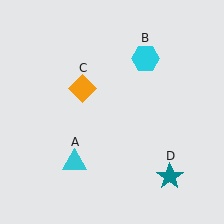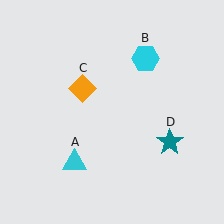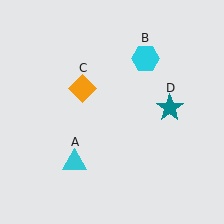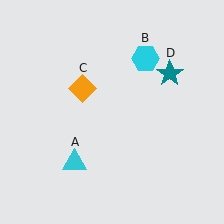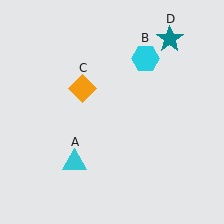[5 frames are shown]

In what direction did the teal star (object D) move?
The teal star (object D) moved up.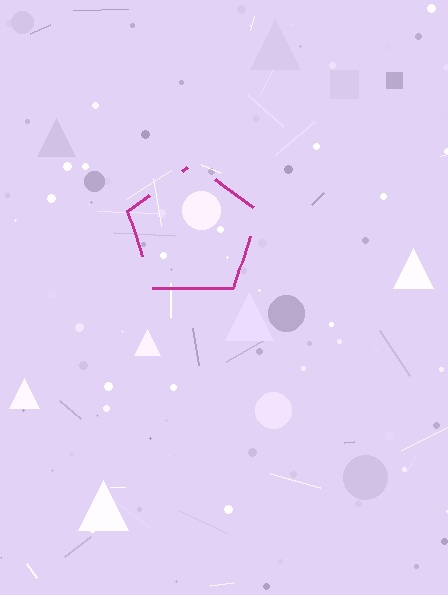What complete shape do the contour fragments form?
The contour fragments form a pentagon.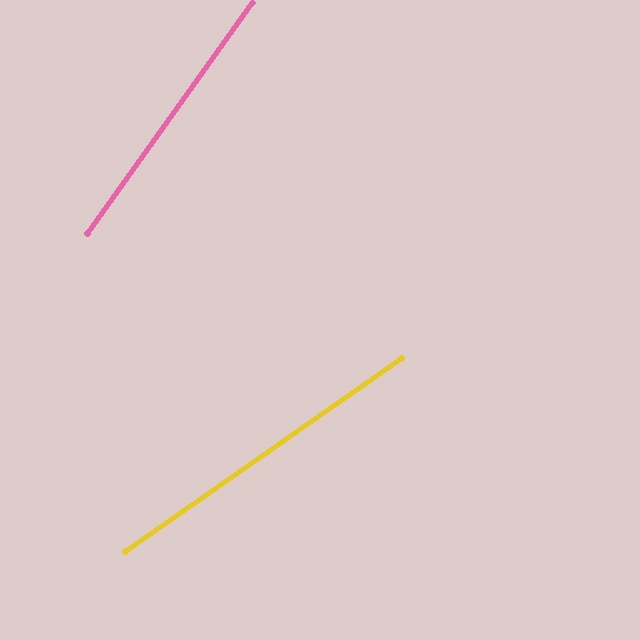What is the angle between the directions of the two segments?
Approximately 20 degrees.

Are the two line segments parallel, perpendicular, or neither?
Neither parallel nor perpendicular — they differ by about 20°.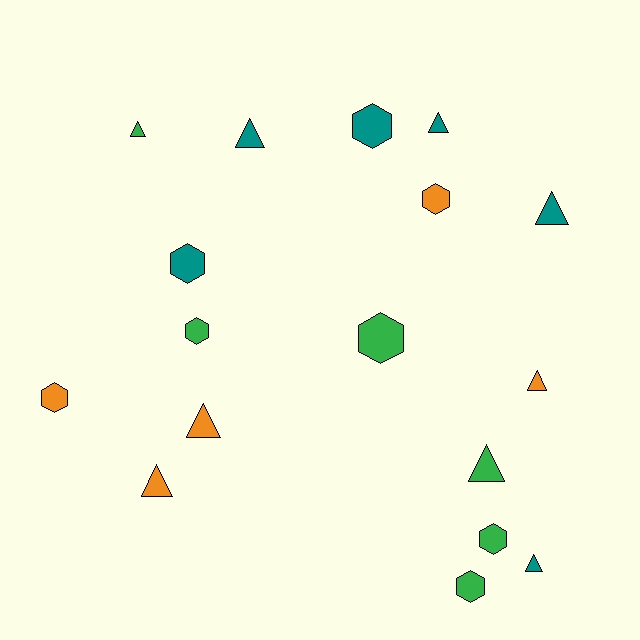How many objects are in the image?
There are 17 objects.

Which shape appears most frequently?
Triangle, with 9 objects.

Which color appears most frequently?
Green, with 6 objects.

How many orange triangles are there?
There are 3 orange triangles.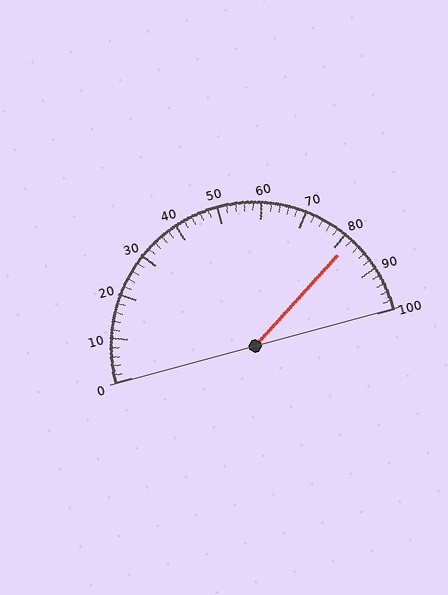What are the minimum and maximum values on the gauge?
The gauge ranges from 0 to 100.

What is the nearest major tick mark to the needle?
The nearest major tick mark is 80.